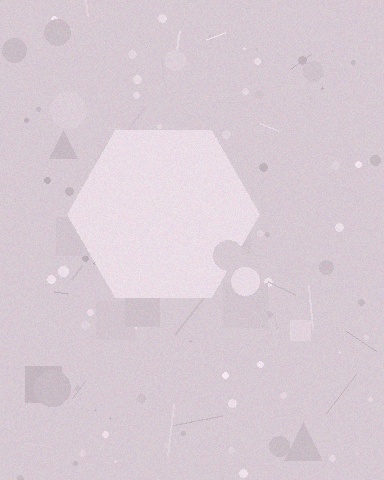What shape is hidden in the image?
A hexagon is hidden in the image.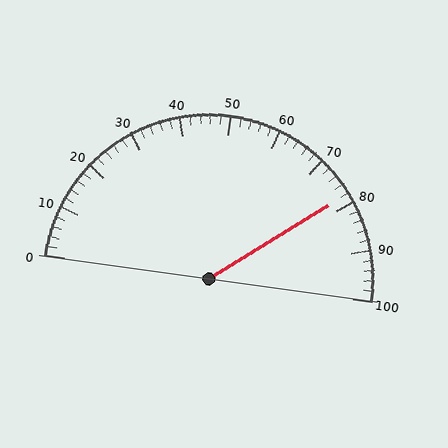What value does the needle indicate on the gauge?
The needle indicates approximately 78.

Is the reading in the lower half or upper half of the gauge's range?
The reading is in the upper half of the range (0 to 100).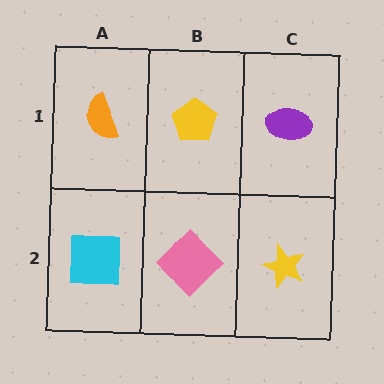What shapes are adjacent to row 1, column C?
A yellow star (row 2, column C), a yellow pentagon (row 1, column B).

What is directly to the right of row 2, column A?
A pink diamond.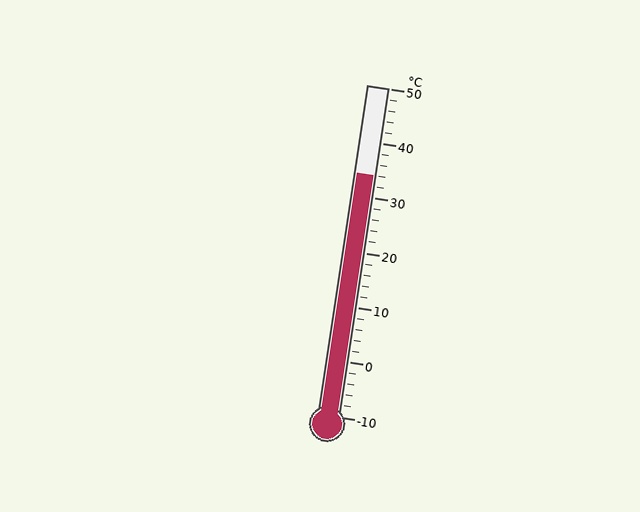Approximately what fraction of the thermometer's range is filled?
The thermometer is filled to approximately 75% of its range.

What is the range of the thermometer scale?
The thermometer scale ranges from -10°C to 50°C.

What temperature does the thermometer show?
The thermometer shows approximately 34°C.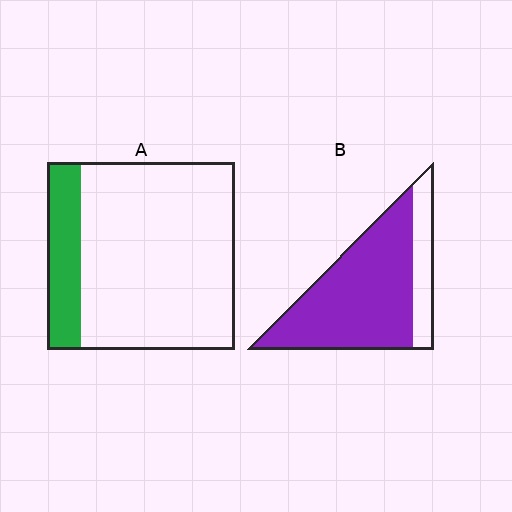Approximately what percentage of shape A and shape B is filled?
A is approximately 20% and B is approximately 80%.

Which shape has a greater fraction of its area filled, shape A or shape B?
Shape B.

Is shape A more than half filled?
No.